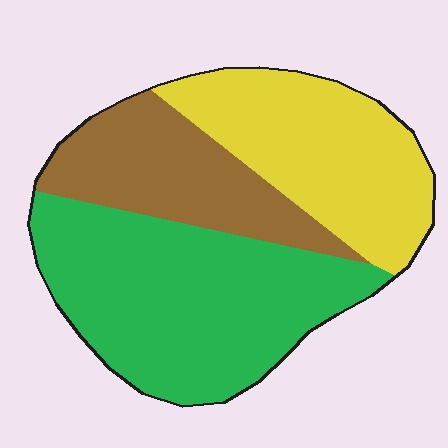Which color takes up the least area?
Brown, at roughly 25%.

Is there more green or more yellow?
Green.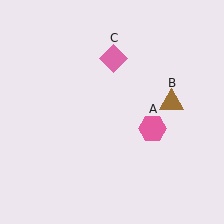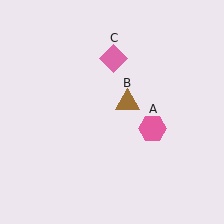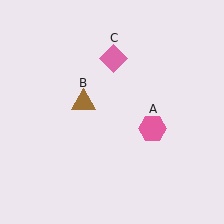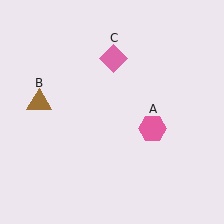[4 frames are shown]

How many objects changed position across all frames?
1 object changed position: brown triangle (object B).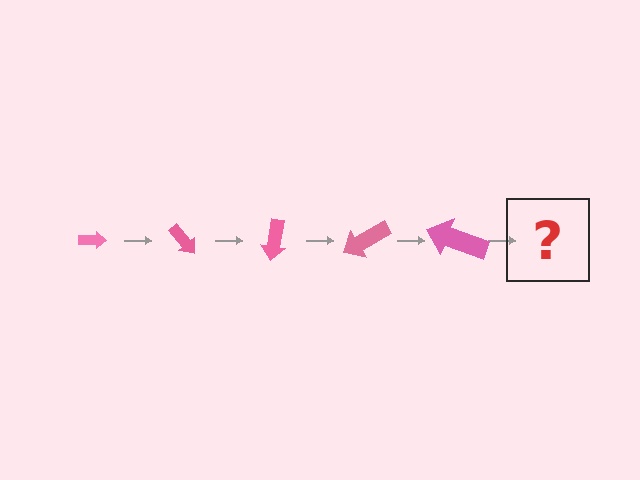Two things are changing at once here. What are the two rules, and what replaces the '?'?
The two rules are that the arrow grows larger each step and it rotates 50 degrees each step. The '?' should be an arrow, larger than the previous one and rotated 250 degrees from the start.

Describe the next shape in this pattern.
It should be an arrow, larger than the previous one and rotated 250 degrees from the start.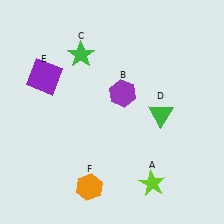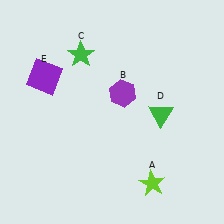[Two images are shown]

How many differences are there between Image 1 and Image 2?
There is 1 difference between the two images.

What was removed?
The orange hexagon (F) was removed in Image 2.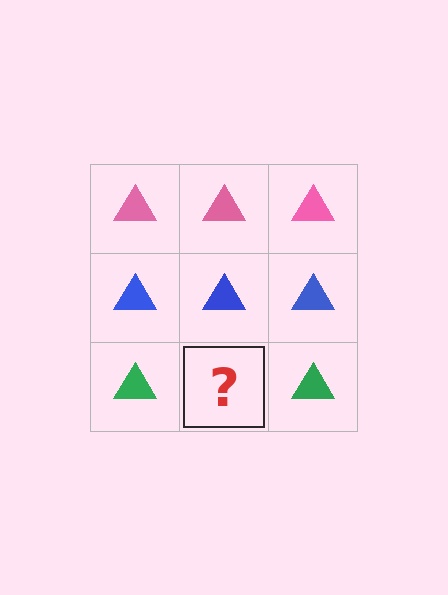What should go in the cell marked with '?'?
The missing cell should contain a green triangle.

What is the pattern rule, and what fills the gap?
The rule is that each row has a consistent color. The gap should be filled with a green triangle.